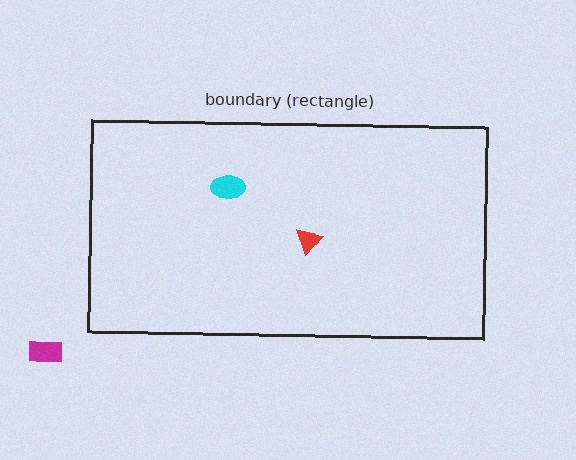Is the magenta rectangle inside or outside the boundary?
Outside.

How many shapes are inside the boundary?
2 inside, 1 outside.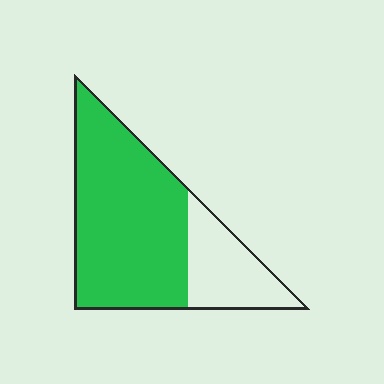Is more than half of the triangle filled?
Yes.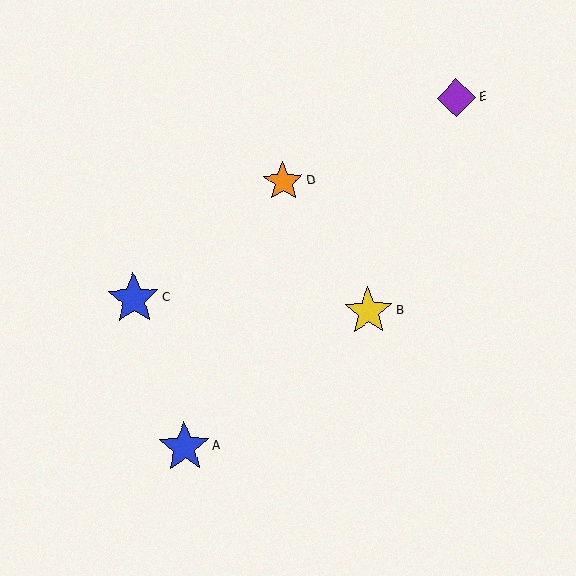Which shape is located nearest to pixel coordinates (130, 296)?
The blue star (labeled C) at (134, 299) is nearest to that location.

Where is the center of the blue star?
The center of the blue star is at (134, 299).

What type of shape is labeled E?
Shape E is a purple diamond.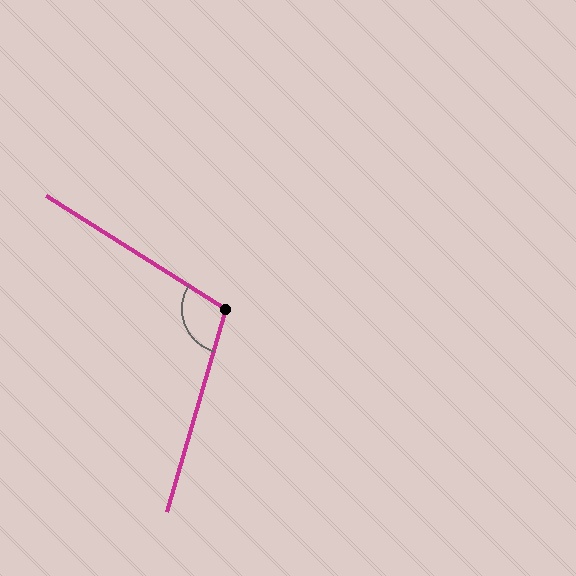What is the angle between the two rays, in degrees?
Approximately 106 degrees.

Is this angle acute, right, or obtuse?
It is obtuse.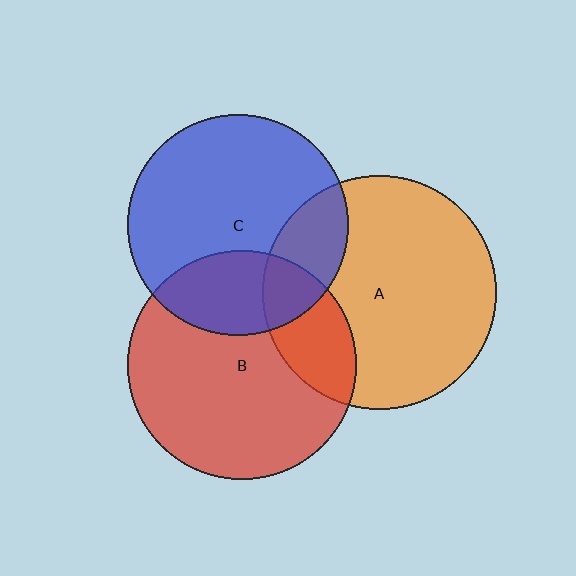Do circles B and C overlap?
Yes.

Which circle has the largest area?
Circle A (orange).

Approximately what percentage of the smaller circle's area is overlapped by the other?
Approximately 25%.